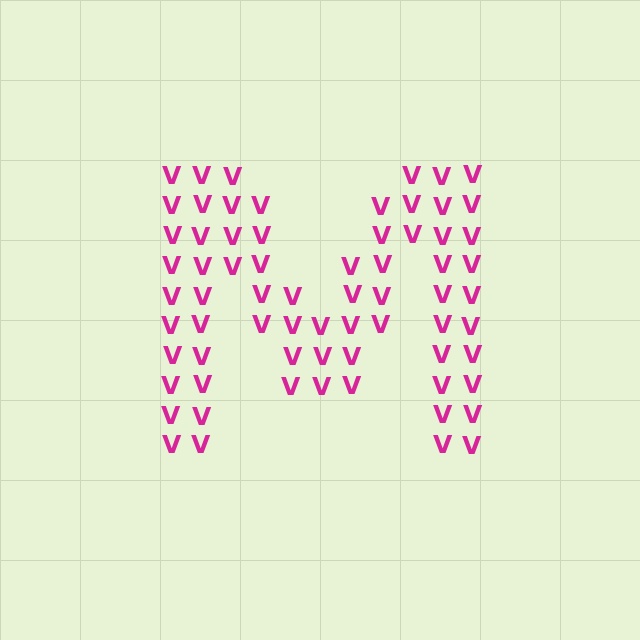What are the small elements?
The small elements are letter V's.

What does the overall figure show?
The overall figure shows the letter M.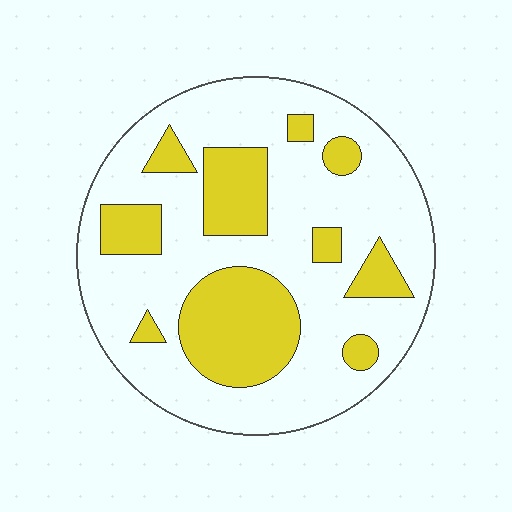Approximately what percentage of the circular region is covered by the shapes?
Approximately 30%.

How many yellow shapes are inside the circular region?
10.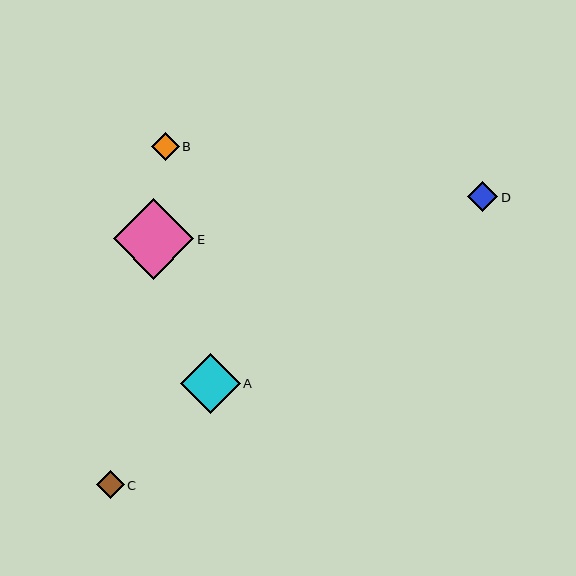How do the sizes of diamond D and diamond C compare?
Diamond D and diamond C are approximately the same size.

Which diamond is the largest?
Diamond E is the largest with a size of approximately 81 pixels.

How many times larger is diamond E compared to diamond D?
Diamond E is approximately 2.7 times the size of diamond D.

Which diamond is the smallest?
Diamond C is the smallest with a size of approximately 28 pixels.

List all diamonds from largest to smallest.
From largest to smallest: E, A, D, B, C.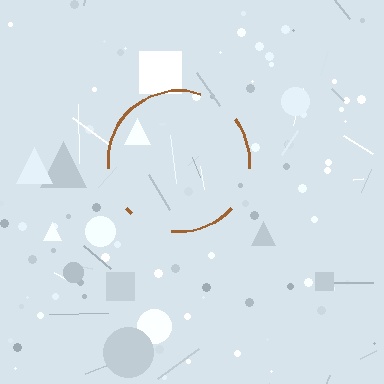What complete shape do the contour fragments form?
The contour fragments form a circle.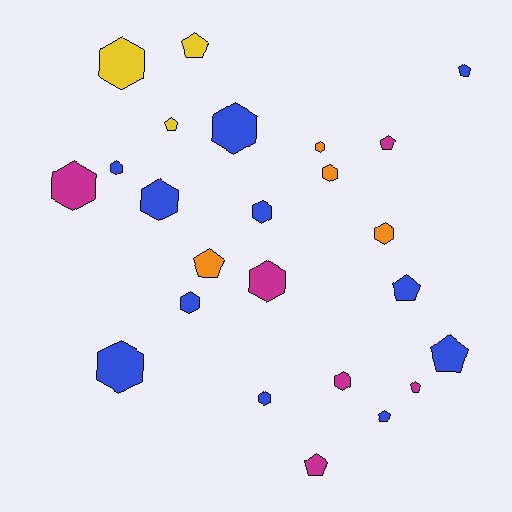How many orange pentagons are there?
There is 1 orange pentagon.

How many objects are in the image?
There are 24 objects.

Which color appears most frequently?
Blue, with 11 objects.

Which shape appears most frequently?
Hexagon, with 14 objects.